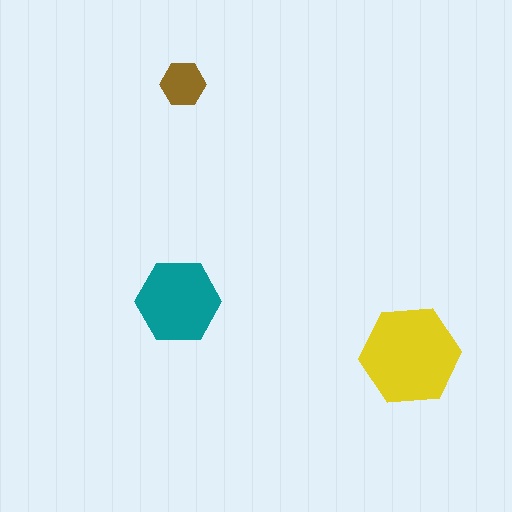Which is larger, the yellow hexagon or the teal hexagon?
The yellow one.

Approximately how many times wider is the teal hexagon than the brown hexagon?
About 2 times wider.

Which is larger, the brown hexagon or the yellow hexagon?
The yellow one.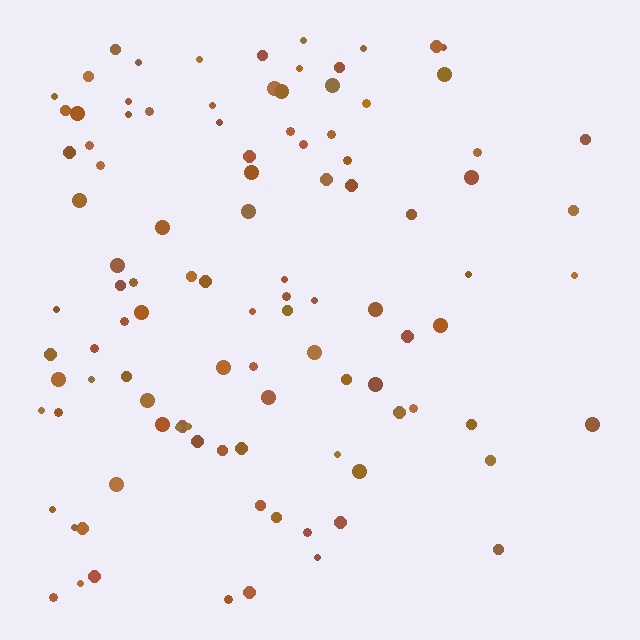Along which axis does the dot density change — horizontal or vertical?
Horizontal.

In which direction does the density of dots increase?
From right to left, with the left side densest.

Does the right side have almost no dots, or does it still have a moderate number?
Still a moderate number, just noticeably fewer than the left.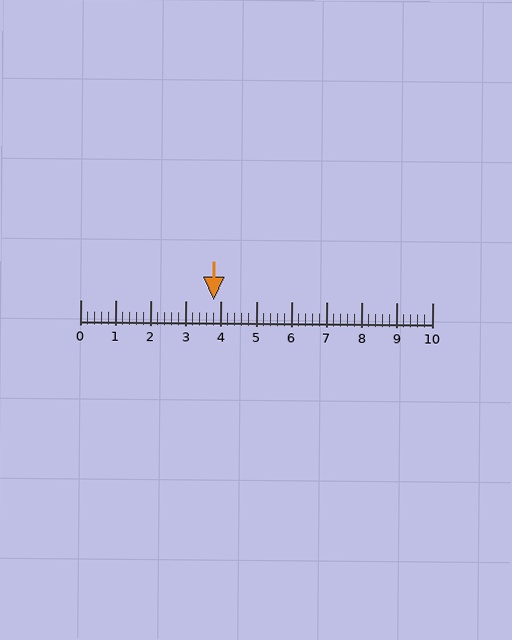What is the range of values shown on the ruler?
The ruler shows values from 0 to 10.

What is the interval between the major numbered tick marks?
The major tick marks are spaced 1 units apart.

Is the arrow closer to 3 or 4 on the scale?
The arrow is closer to 4.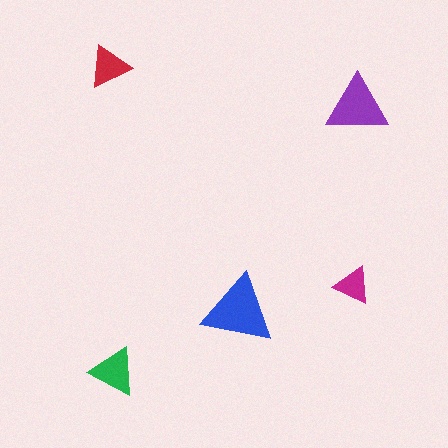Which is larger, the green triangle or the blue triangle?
The blue one.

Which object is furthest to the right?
The purple triangle is rightmost.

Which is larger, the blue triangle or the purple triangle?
The blue one.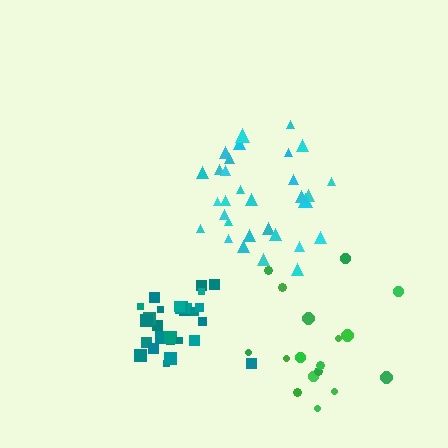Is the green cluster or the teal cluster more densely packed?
Teal.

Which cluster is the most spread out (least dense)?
Green.